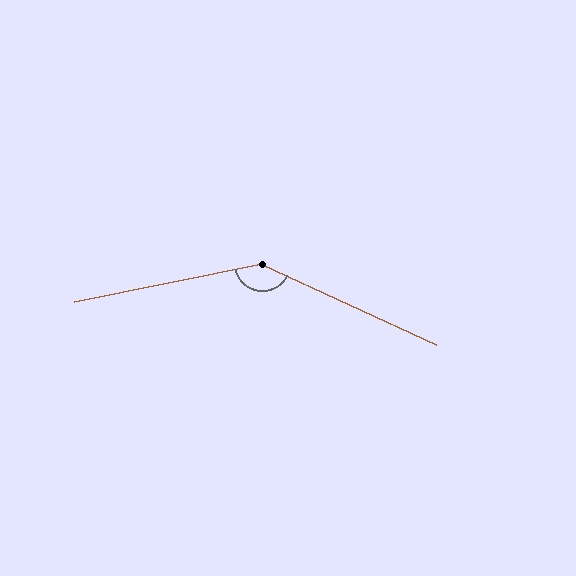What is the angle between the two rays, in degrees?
Approximately 143 degrees.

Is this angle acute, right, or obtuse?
It is obtuse.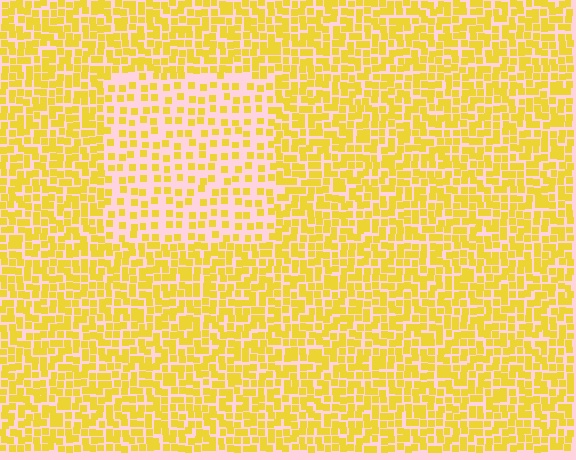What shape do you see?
I see a rectangle.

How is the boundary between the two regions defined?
The boundary is defined by a change in element density (approximately 2.0x ratio). All elements are the same color, size, and shape.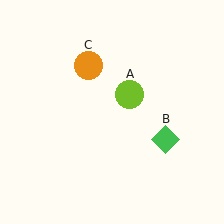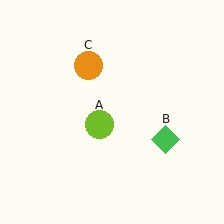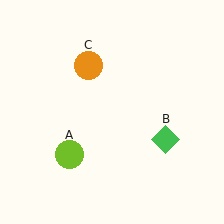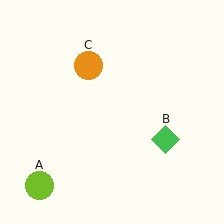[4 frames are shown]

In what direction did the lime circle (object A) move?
The lime circle (object A) moved down and to the left.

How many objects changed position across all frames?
1 object changed position: lime circle (object A).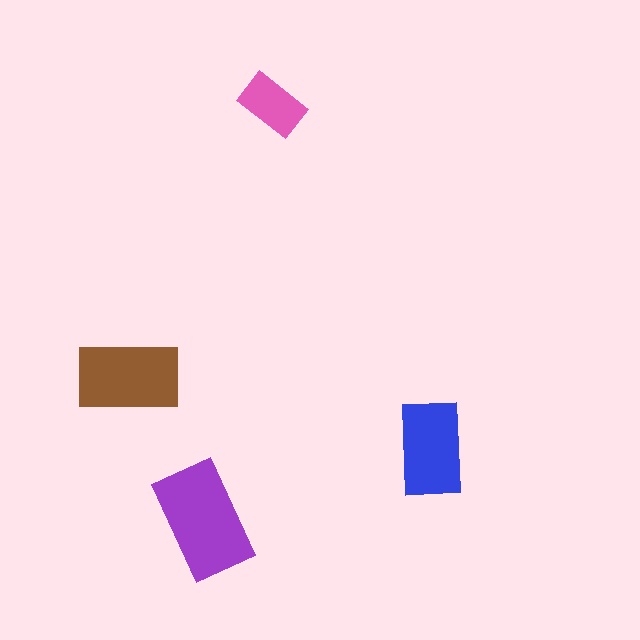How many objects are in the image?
There are 4 objects in the image.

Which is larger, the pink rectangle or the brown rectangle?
The brown one.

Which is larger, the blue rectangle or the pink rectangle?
The blue one.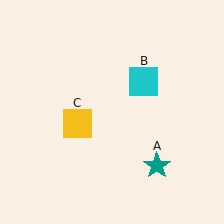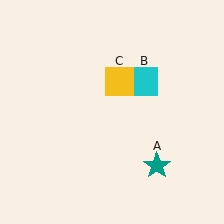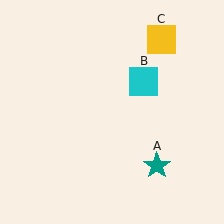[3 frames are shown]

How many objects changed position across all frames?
1 object changed position: yellow square (object C).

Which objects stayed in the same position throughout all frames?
Teal star (object A) and cyan square (object B) remained stationary.